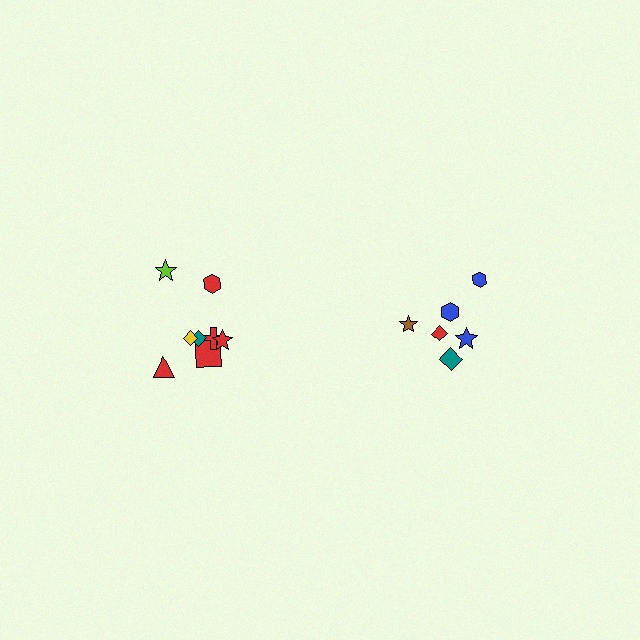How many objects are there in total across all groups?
There are 14 objects.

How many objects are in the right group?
There are 6 objects.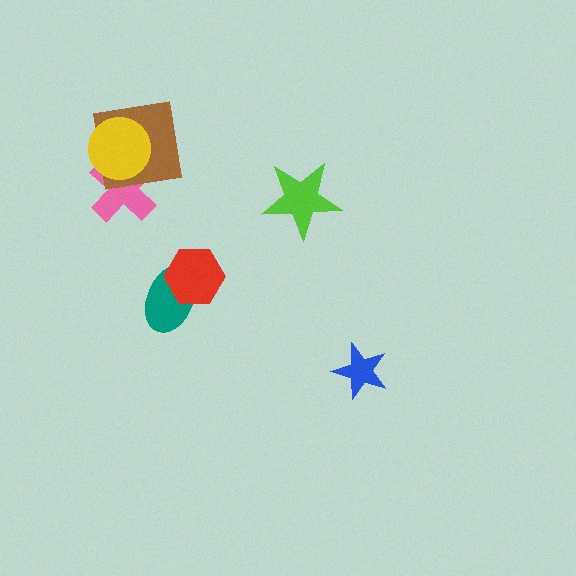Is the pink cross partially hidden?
Yes, it is partially covered by another shape.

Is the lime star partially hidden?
No, no other shape covers it.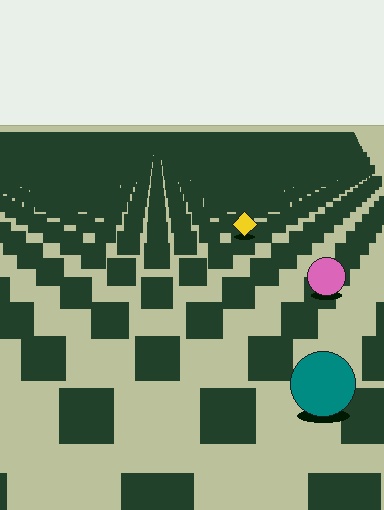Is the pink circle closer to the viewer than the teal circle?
No. The teal circle is closer — you can tell from the texture gradient: the ground texture is coarser near it.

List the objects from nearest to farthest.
From nearest to farthest: the teal circle, the pink circle, the yellow diamond.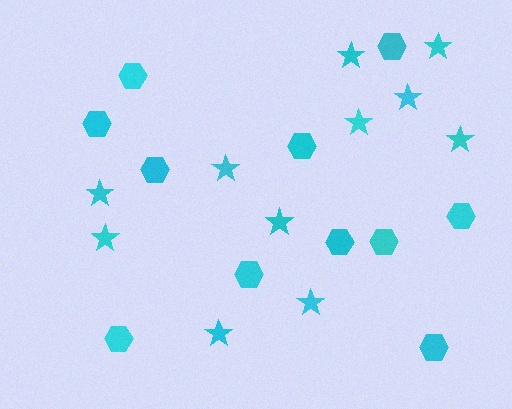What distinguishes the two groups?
There are 2 groups: one group of hexagons (11) and one group of stars (11).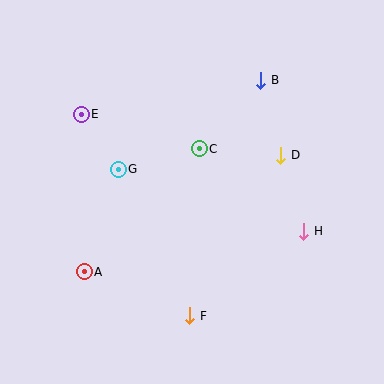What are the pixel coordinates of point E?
Point E is at (81, 114).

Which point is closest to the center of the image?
Point C at (199, 149) is closest to the center.